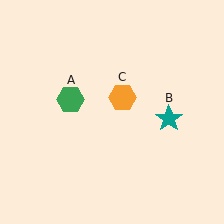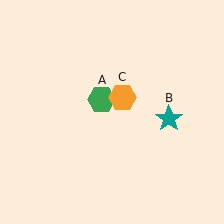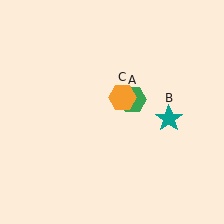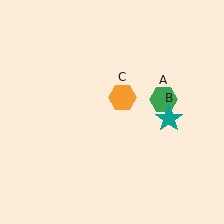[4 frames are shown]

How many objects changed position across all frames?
1 object changed position: green hexagon (object A).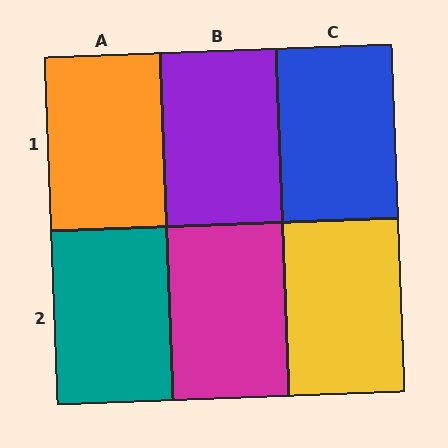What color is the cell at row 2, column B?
Magenta.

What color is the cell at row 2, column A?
Teal.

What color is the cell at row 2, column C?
Yellow.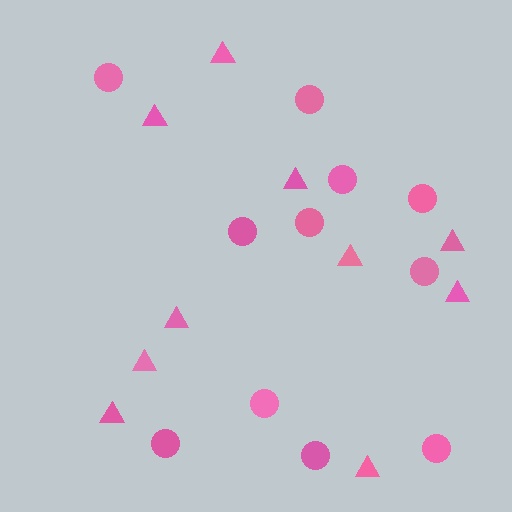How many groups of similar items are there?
There are 2 groups: one group of triangles (10) and one group of circles (11).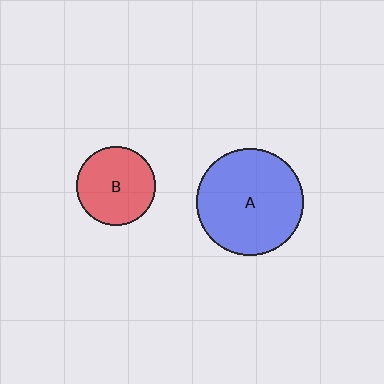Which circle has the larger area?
Circle A (blue).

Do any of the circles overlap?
No, none of the circles overlap.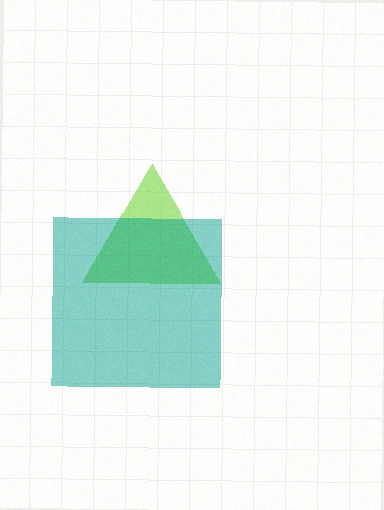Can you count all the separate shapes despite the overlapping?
Yes, there are 2 separate shapes.